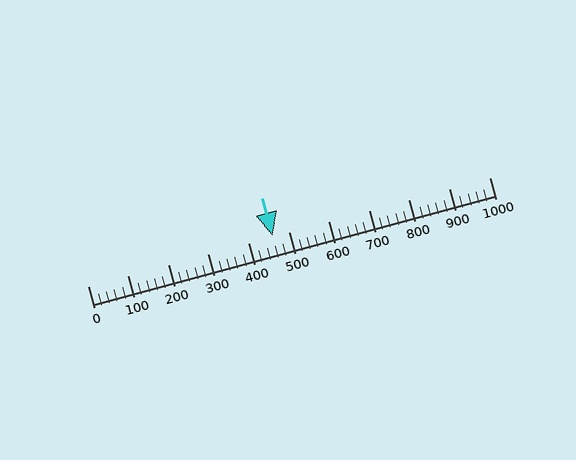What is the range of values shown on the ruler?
The ruler shows values from 0 to 1000.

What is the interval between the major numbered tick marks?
The major tick marks are spaced 100 units apart.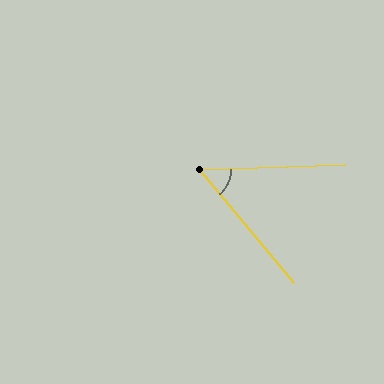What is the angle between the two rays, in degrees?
Approximately 52 degrees.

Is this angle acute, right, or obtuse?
It is acute.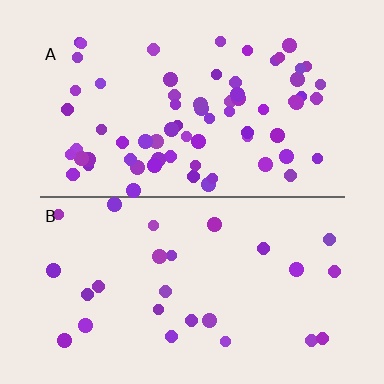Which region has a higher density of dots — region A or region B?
A (the top).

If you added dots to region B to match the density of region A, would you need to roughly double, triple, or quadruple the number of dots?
Approximately triple.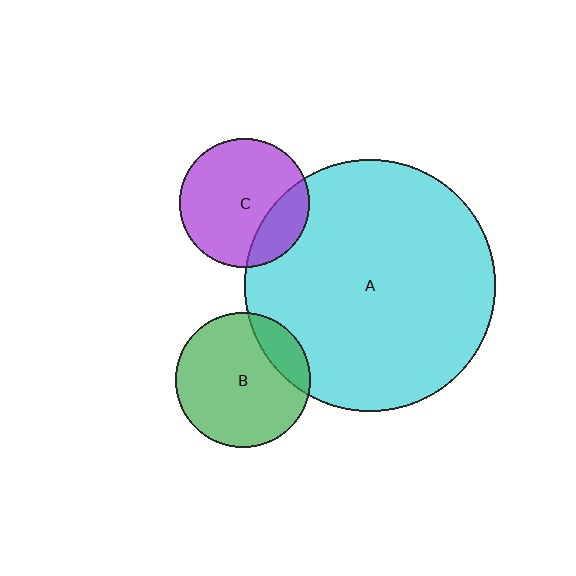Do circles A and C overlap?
Yes.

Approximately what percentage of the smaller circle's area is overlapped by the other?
Approximately 25%.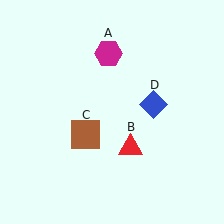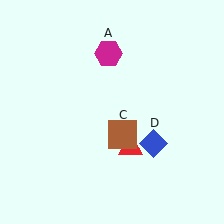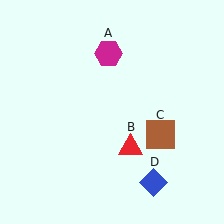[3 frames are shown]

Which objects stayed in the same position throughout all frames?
Magenta hexagon (object A) and red triangle (object B) remained stationary.